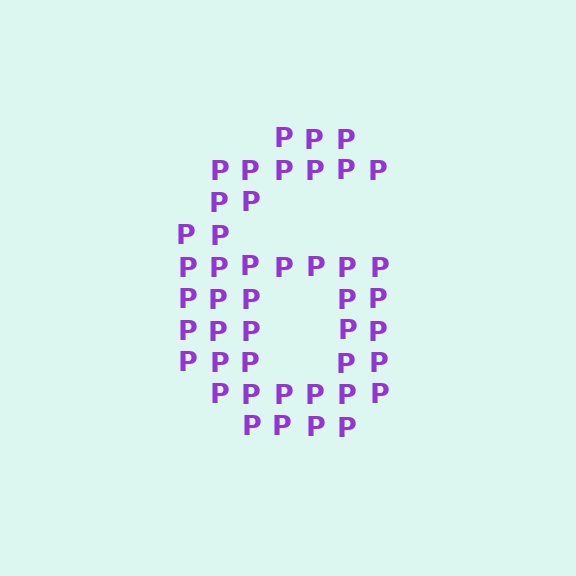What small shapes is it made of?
It is made of small letter P's.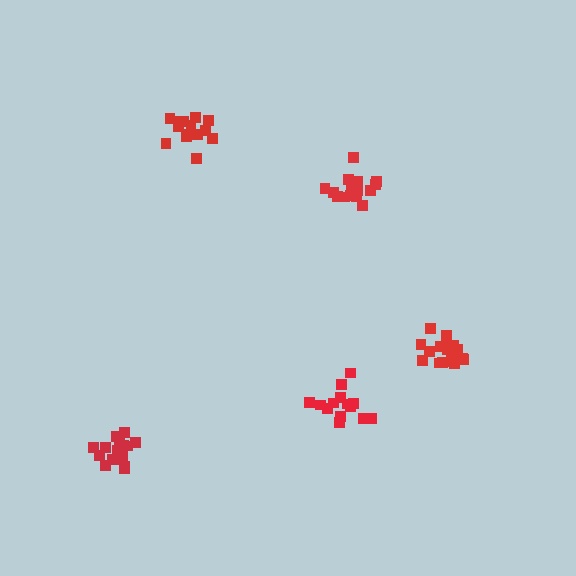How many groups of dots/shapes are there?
There are 5 groups.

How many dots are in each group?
Group 1: 14 dots, Group 2: 17 dots, Group 3: 16 dots, Group 4: 16 dots, Group 5: 14 dots (77 total).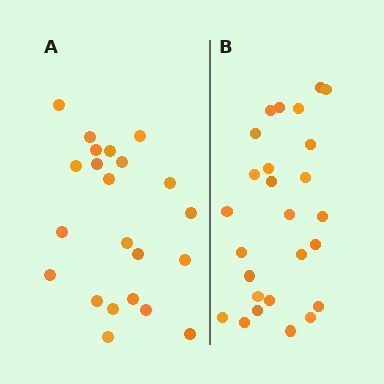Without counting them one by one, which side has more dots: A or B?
Region B (the right region) has more dots.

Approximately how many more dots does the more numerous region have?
Region B has about 4 more dots than region A.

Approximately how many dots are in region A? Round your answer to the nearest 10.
About 20 dots. (The exact count is 22, which rounds to 20.)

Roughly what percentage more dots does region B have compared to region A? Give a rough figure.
About 20% more.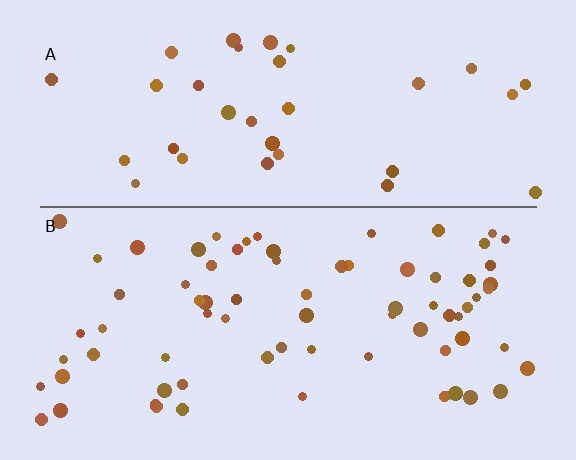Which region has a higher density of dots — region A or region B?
B (the bottom).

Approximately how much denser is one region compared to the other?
Approximately 2.1× — region B over region A.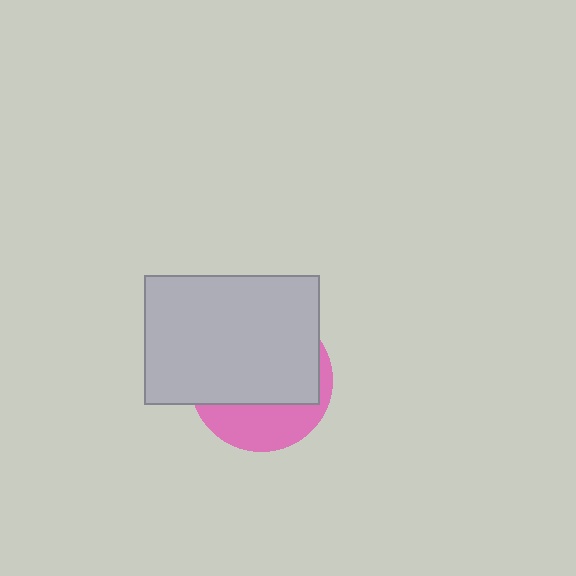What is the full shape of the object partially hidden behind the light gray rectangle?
The partially hidden object is a pink circle.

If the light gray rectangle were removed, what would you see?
You would see the complete pink circle.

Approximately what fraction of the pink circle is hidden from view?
Roughly 68% of the pink circle is hidden behind the light gray rectangle.